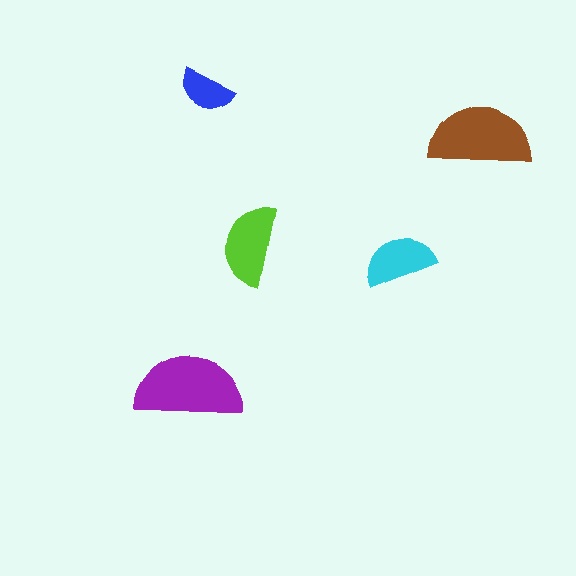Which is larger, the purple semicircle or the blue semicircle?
The purple one.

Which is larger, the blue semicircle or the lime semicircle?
The lime one.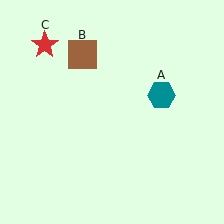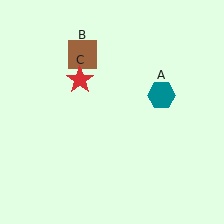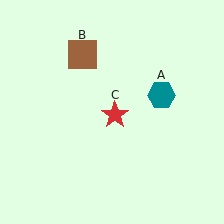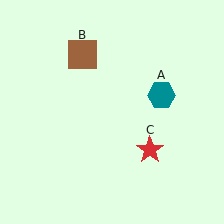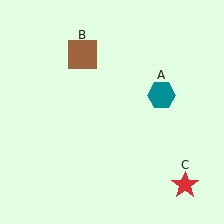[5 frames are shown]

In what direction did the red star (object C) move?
The red star (object C) moved down and to the right.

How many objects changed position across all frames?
1 object changed position: red star (object C).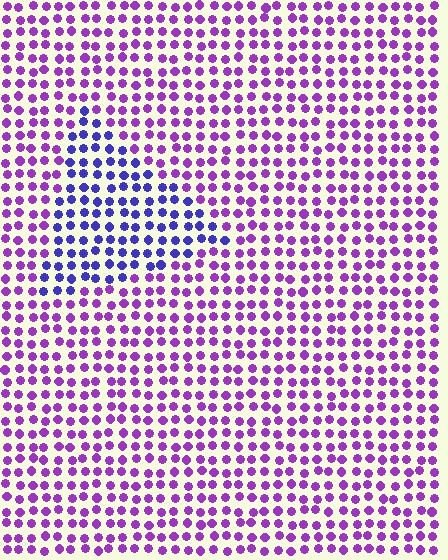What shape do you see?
I see a triangle.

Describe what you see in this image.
The image is filled with small purple elements in a uniform arrangement. A triangle-shaped region is visible where the elements are tinted to a slightly different hue, forming a subtle color boundary.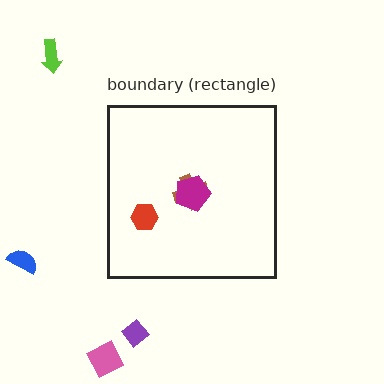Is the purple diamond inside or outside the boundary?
Outside.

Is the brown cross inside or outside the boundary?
Inside.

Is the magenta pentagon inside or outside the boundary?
Inside.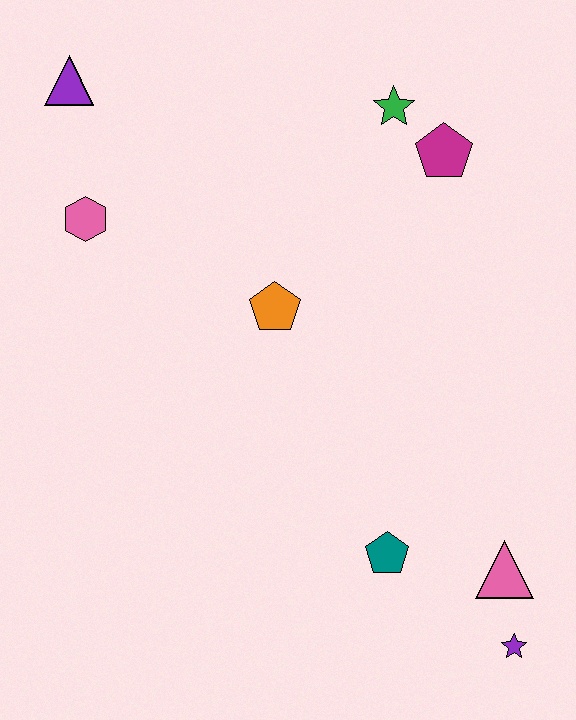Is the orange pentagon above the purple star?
Yes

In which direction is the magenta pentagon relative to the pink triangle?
The magenta pentagon is above the pink triangle.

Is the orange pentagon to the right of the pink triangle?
No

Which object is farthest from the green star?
The purple star is farthest from the green star.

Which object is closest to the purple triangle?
The pink hexagon is closest to the purple triangle.